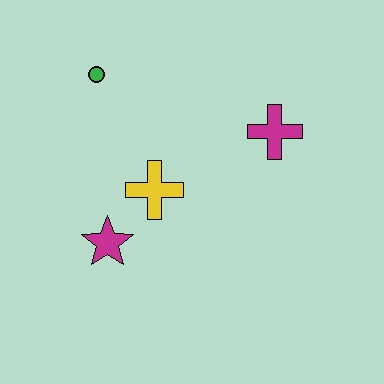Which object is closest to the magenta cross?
The yellow cross is closest to the magenta cross.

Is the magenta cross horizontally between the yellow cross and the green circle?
No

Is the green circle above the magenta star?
Yes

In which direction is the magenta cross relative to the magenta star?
The magenta cross is to the right of the magenta star.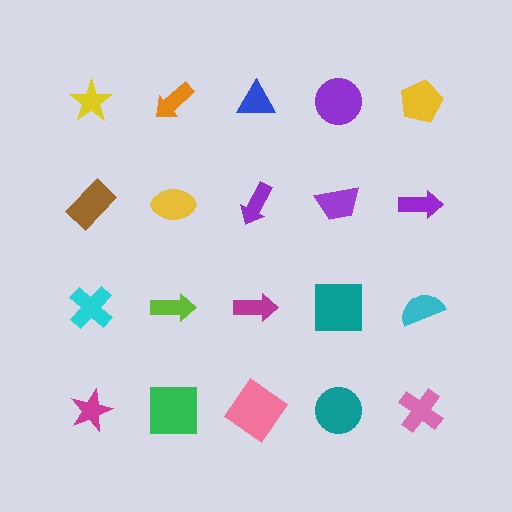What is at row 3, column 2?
A lime arrow.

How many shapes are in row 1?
5 shapes.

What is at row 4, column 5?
A pink cross.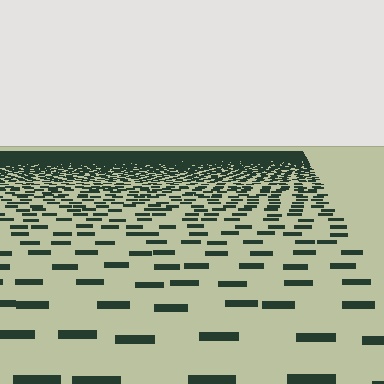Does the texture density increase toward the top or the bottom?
Density increases toward the top.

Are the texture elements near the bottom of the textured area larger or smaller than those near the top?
Larger. Near the bottom, elements are closer to the viewer and appear at a bigger on-screen size.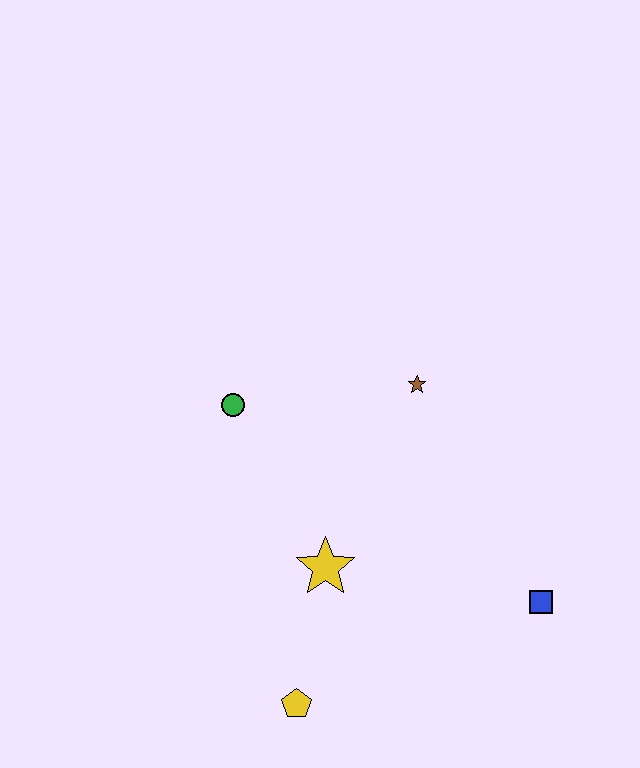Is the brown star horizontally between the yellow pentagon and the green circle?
No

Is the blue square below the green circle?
Yes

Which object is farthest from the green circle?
The blue square is farthest from the green circle.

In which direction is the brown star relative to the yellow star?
The brown star is above the yellow star.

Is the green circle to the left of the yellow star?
Yes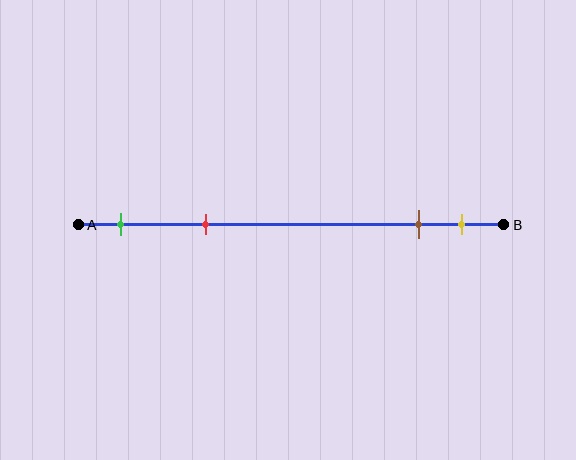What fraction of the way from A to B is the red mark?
The red mark is approximately 30% (0.3) of the way from A to B.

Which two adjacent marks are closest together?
The brown and yellow marks are the closest adjacent pair.